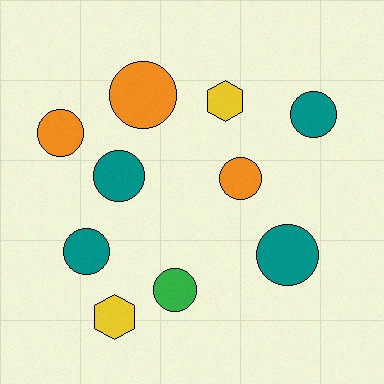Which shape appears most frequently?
Circle, with 8 objects.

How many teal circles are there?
There are 4 teal circles.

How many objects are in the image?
There are 10 objects.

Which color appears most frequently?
Teal, with 4 objects.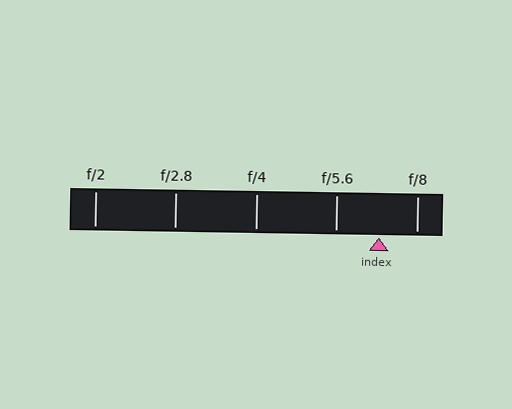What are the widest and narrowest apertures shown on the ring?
The widest aperture shown is f/2 and the narrowest is f/8.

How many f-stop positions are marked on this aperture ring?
There are 5 f-stop positions marked.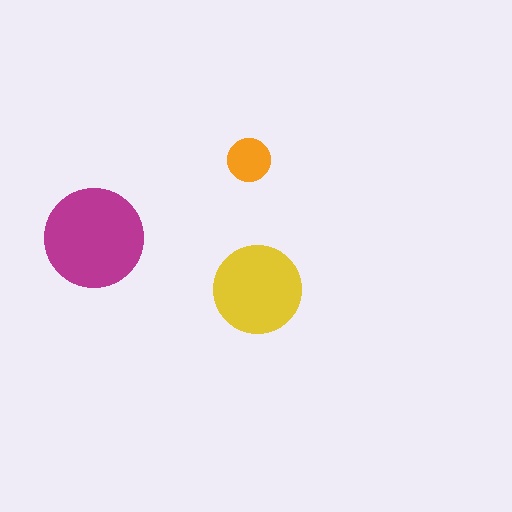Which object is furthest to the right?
The yellow circle is rightmost.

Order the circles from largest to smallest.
the magenta one, the yellow one, the orange one.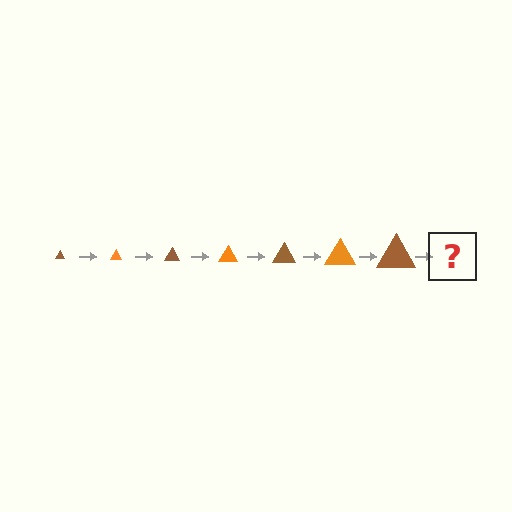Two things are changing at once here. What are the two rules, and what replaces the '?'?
The two rules are that the triangle grows larger each step and the color cycles through brown and orange. The '?' should be an orange triangle, larger than the previous one.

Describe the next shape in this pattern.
It should be an orange triangle, larger than the previous one.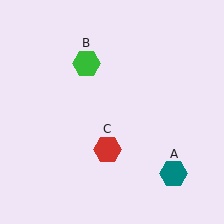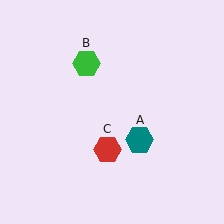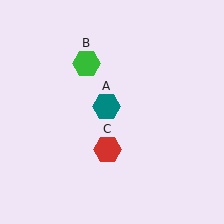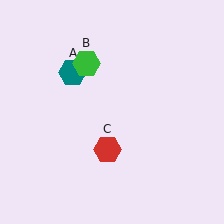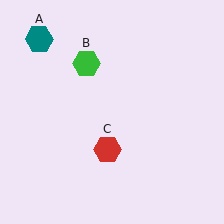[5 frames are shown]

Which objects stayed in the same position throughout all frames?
Green hexagon (object B) and red hexagon (object C) remained stationary.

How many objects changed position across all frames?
1 object changed position: teal hexagon (object A).